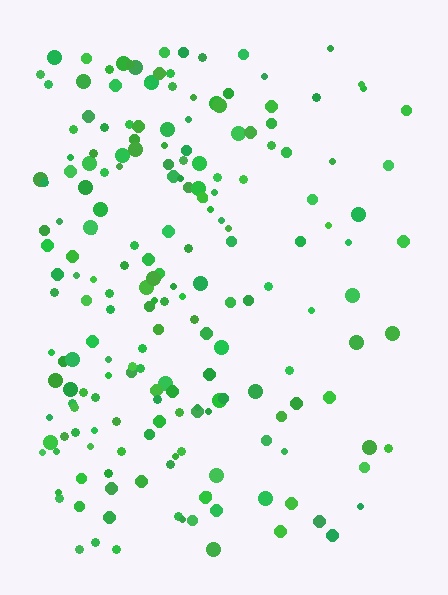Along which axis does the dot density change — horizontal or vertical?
Horizontal.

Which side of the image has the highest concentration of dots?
The left.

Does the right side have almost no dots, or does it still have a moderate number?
Still a moderate number, just noticeably fewer than the left.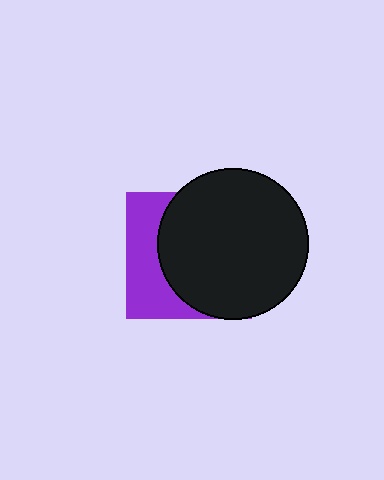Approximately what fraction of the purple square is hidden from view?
Roughly 65% of the purple square is hidden behind the black circle.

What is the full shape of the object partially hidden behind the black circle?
The partially hidden object is a purple square.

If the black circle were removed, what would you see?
You would see the complete purple square.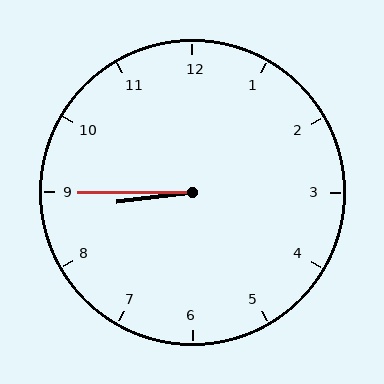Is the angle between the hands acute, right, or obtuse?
It is acute.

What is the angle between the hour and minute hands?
Approximately 8 degrees.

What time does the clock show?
8:45.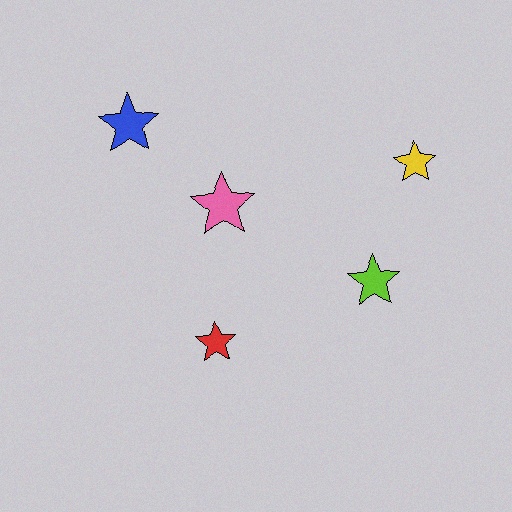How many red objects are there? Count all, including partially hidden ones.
There is 1 red object.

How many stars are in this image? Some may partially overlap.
There are 5 stars.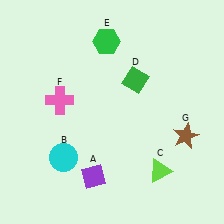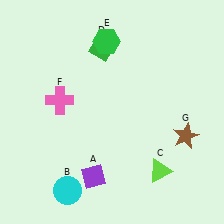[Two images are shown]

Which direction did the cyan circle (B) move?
The cyan circle (B) moved down.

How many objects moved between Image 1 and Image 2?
2 objects moved between the two images.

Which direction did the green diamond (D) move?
The green diamond (D) moved left.